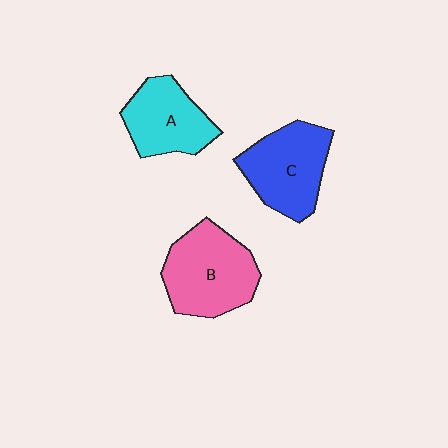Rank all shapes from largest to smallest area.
From largest to smallest: B (pink), C (blue), A (cyan).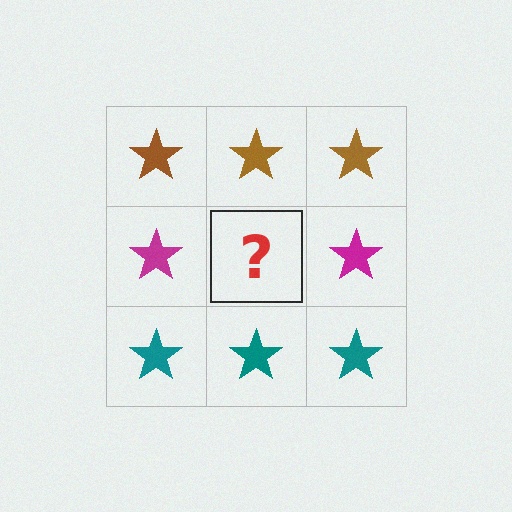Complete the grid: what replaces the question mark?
The question mark should be replaced with a magenta star.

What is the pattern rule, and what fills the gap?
The rule is that each row has a consistent color. The gap should be filled with a magenta star.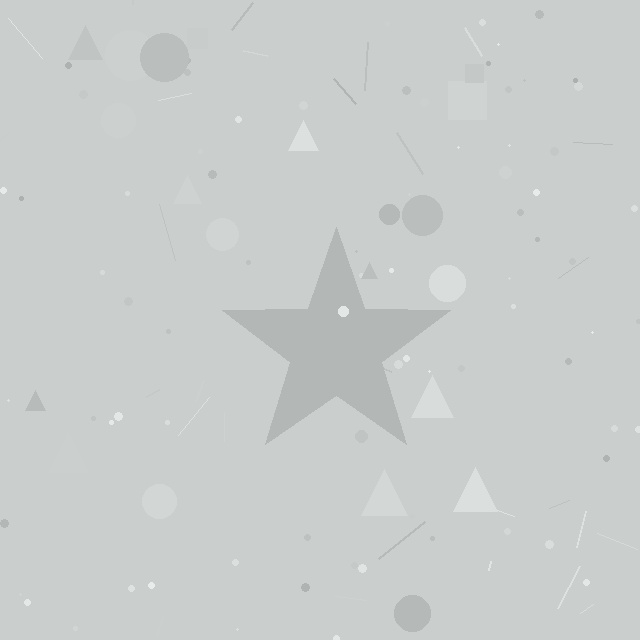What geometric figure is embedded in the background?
A star is embedded in the background.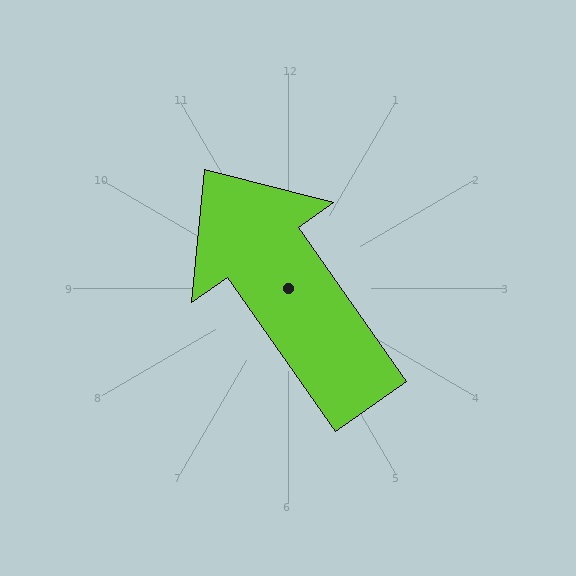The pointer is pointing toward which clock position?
Roughly 11 o'clock.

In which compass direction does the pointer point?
Northwest.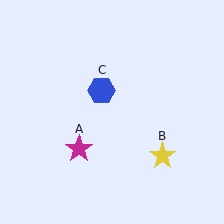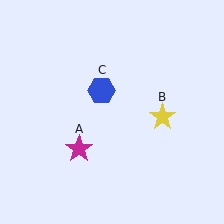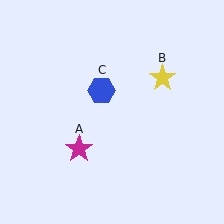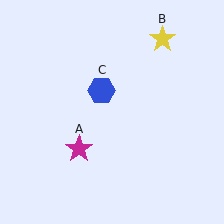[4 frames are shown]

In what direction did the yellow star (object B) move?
The yellow star (object B) moved up.